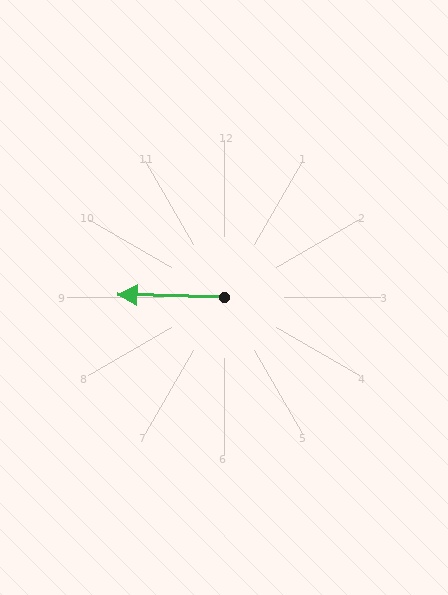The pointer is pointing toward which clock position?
Roughly 9 o'clock.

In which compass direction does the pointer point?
West.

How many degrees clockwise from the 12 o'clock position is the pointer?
Approximately 272 degrees.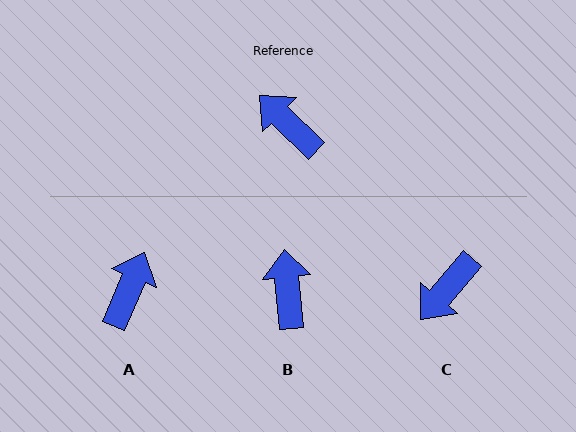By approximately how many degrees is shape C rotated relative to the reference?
Approximately 94 degrees counter-clockwise.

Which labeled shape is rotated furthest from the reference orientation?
C, about 94 degrees away.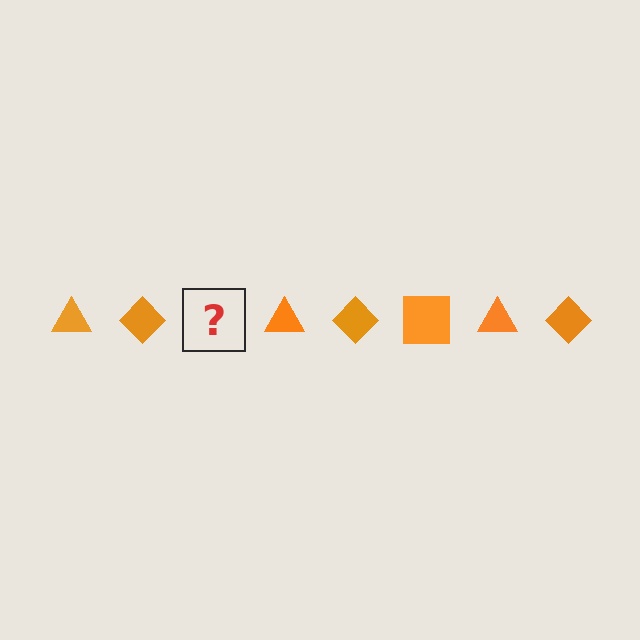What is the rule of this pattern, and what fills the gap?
The rule is that the pattern cycles through triangle, diamond, square shapes in orange. The gap should be filled with an orange square.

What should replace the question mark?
The question mark should be replaced with an orange square.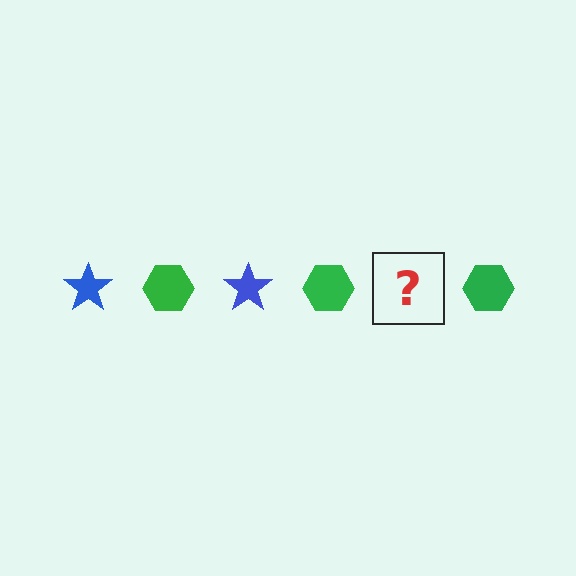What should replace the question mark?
The question mark should be replaced with a blue star.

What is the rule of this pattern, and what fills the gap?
The rule is that the pattern alternates between blue star and green hexagon. The gap should be filled with a blue star.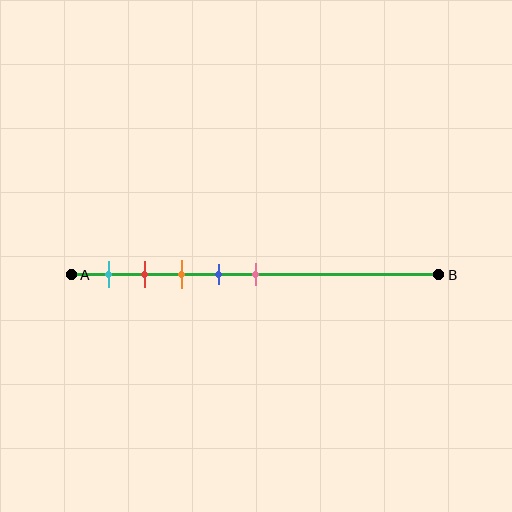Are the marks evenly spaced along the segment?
Yes, the marks are approximately evenly spaced.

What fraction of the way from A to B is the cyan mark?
The cyan mark is approximately 10% (0.1) of the way from A to B.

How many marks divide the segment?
There are 5 marks dividing the segment.